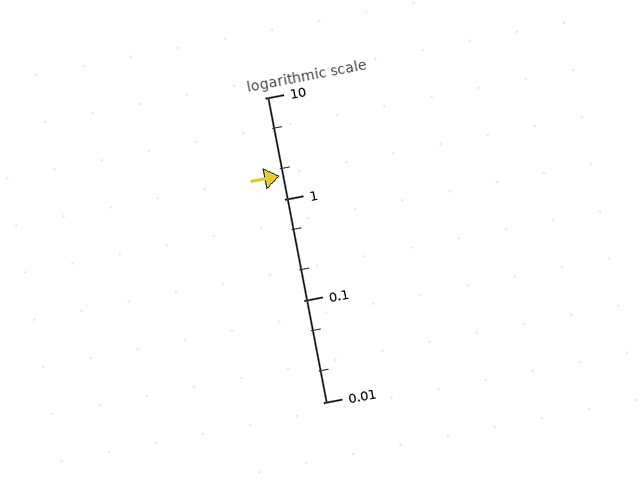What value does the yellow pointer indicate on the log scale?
The pointer indicates approximately 1.7.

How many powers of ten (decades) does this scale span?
The scale spans 3 decades, from 0.01 to 10.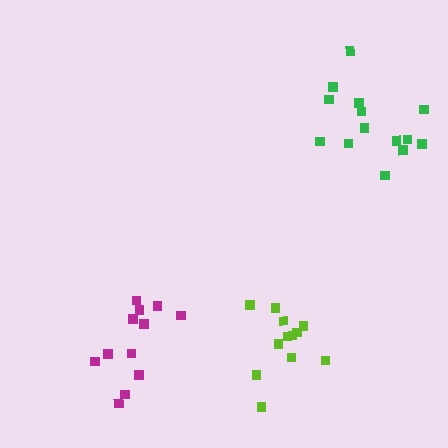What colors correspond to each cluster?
The clusters are colored: lime, magenta, green.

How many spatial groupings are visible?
There are 3 spatial groupings.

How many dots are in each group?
Group 1: 12 dots, Group 2: 12 dots, Group 3: 14 dots (38 total).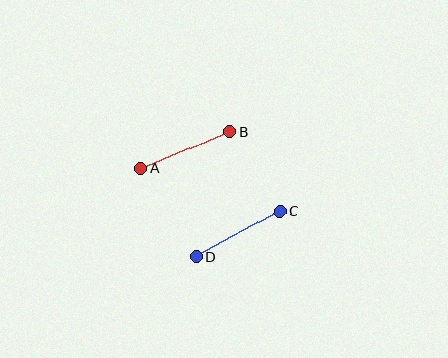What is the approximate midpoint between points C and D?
The midpoint is at approximately (238, 234) pixels.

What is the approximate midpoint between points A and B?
The midpoint is at approximately (185, 150) pixels.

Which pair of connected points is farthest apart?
Points A and B are farthest apart.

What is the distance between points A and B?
The distance is approximately 96 pixels.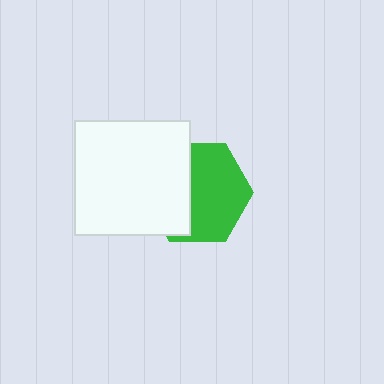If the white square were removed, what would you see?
You would see the complete green hexagon.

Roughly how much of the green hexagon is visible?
About half of it is visible (roughly 59%).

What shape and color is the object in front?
The object in front is a white square.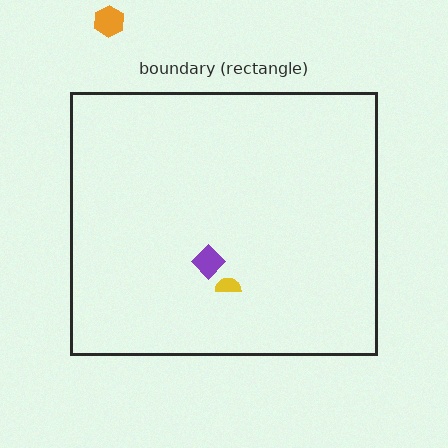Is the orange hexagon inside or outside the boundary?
Outside.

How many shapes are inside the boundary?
2 inside, 1 outside.